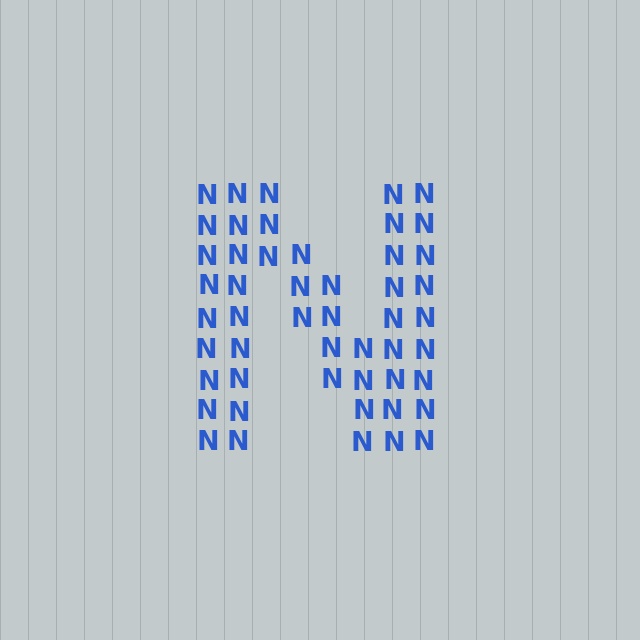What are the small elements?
The small elements are letter N's.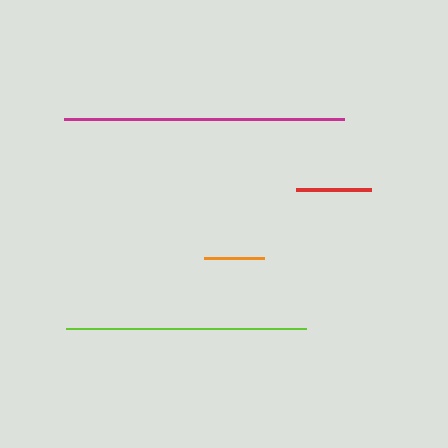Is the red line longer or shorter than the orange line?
The red line is longer than the orange line.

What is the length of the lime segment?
The lime segment is approximately 241 pixels long.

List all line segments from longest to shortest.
From longest to shortest: magenta, lime, red, orange.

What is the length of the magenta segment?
The magenta segment is approximately 280 pixels long.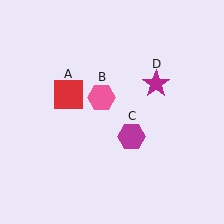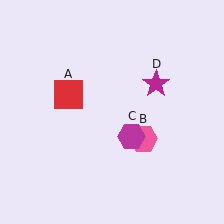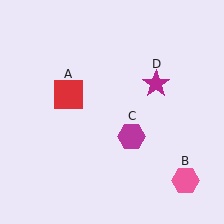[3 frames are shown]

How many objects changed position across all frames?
1 object changed position: pink hexagon (object B).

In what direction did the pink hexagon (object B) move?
The pink hexagon (object B) moved down and to the right.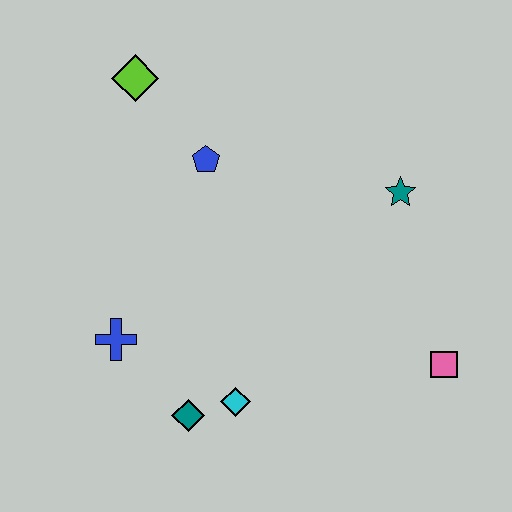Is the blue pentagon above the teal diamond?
Yes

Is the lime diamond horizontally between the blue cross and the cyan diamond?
Yes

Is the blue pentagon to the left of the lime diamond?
No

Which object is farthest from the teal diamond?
The lime diamond is farthest from the teal diamond.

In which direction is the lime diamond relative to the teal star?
The lime diamond is to the left of the teal star.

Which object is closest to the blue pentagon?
The lime diamond is closest to the blue pentagon.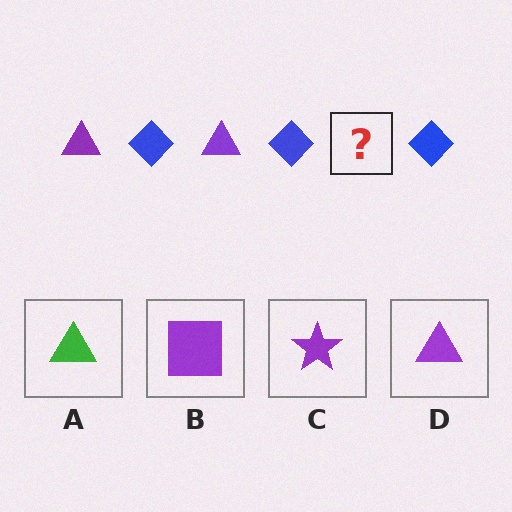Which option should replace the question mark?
Option D.